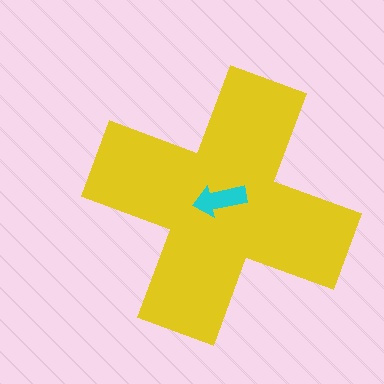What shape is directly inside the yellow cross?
The cyan arrow.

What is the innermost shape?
The cyan arrow.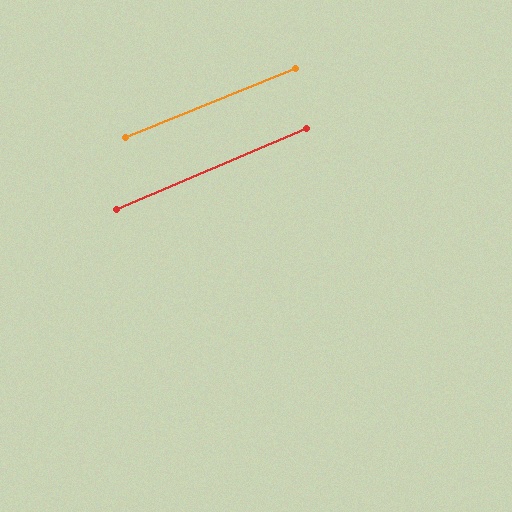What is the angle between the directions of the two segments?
Approximately 1 degree.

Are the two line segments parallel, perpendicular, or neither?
Parallel — their directions differ by only 0.8°.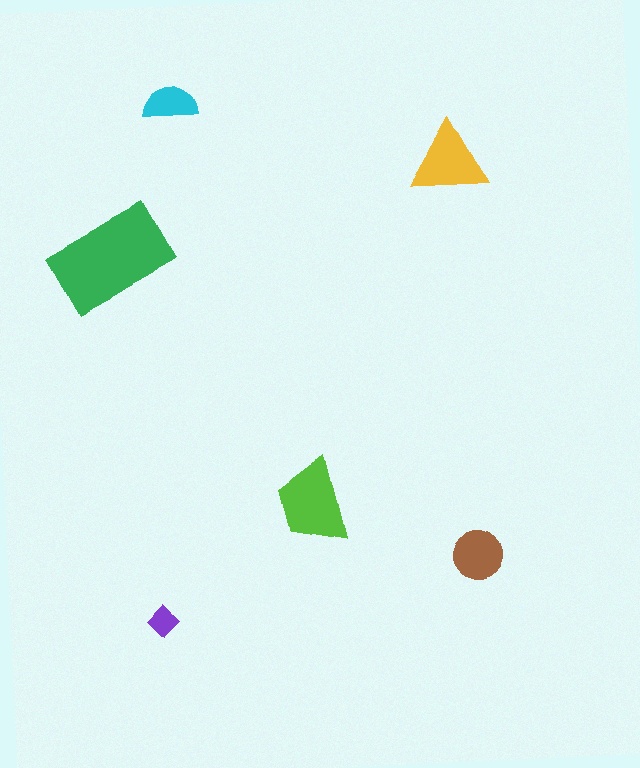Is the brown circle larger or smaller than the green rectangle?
Smaller.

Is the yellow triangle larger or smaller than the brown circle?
Larger.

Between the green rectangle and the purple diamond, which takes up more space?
The green rectangle.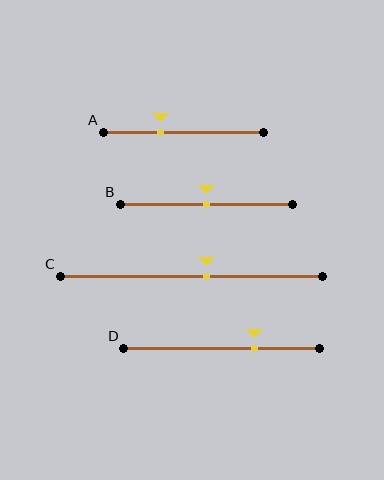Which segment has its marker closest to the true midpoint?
Segment B has its marker closest to the true midpoint.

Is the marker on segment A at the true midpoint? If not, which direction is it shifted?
No, the marker on segment A is shifted to the left by about 14% of the segment length.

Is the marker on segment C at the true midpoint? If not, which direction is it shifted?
No, the marker on segment C is shifted to the right by about 6% of the segment length.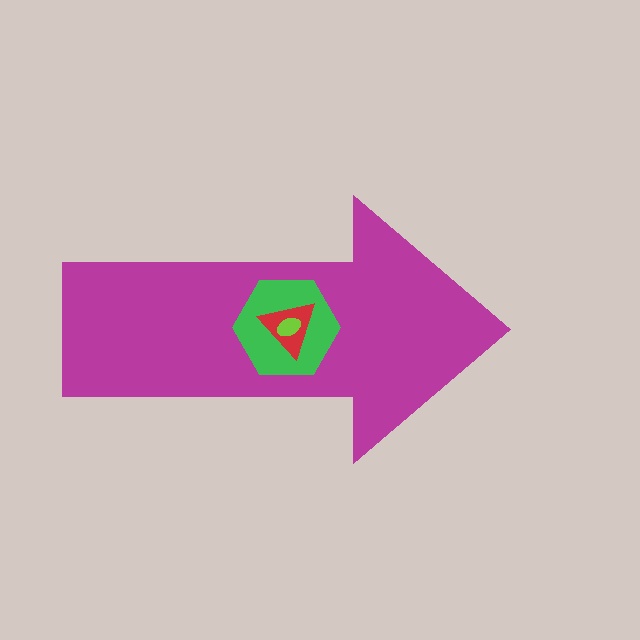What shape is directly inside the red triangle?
The lime ellipse.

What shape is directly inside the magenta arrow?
The green hexagon.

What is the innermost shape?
The lime ellipse.